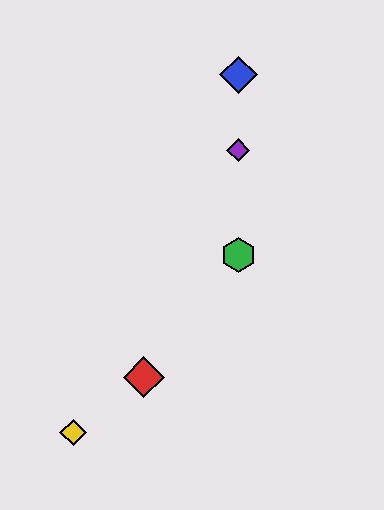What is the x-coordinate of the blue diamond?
The blue diamond is at x≈238.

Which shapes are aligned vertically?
The blue diamond, the green hexagon, the purple diamond are aligned vertically.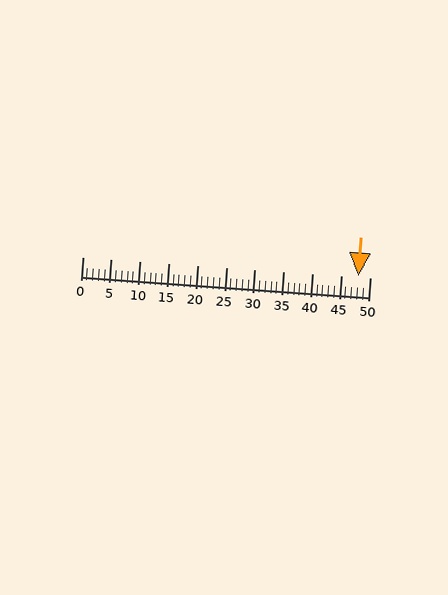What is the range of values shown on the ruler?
The ruler shows values from 0 to 50.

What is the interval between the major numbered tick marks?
The major tick marks are spaced 5 units apart.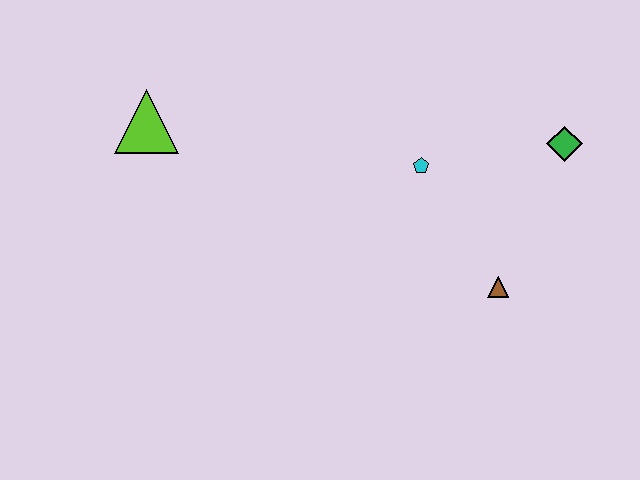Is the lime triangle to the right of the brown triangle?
No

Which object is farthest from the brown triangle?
The lime triangle is farthest from the brown triangle.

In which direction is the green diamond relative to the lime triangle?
The green diamond is to the right of the lime triangle.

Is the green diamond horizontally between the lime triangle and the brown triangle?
No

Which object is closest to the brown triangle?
The cyan pentagon is closest to the brown triangle.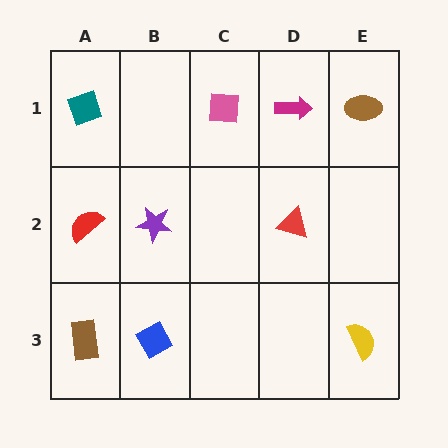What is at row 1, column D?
A magenta arrow.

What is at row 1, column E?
A brown ellipse.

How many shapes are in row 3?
3 shapes.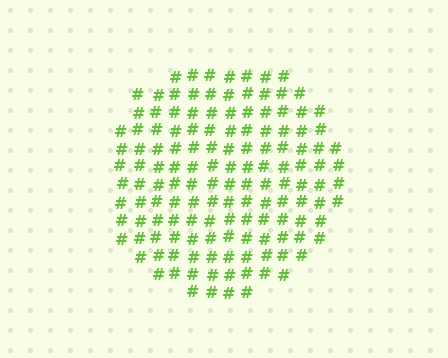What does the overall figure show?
The overall figure shows a circle.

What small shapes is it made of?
It is made of small hash symbols.